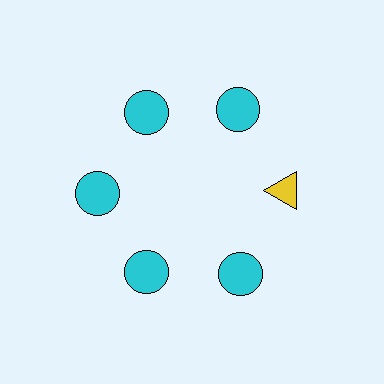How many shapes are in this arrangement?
There are 6 shapes arranged in a ring pattern.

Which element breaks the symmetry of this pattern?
The yellow triangle at roughly the 3 o'clock position breaks the symmetry. All other shapes are cyan circles.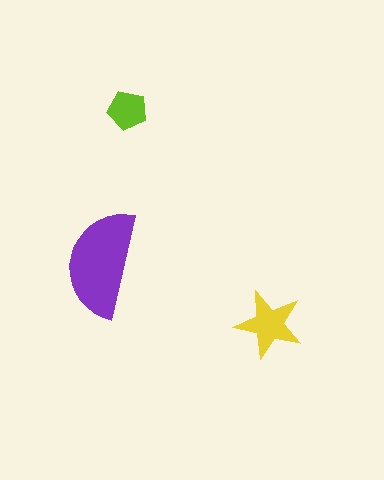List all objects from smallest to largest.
The lime pentagon, the yellow star, the purple semicircle.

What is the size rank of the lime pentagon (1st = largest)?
3rd.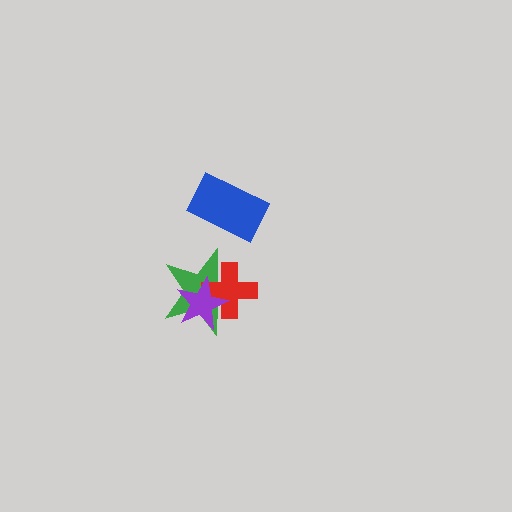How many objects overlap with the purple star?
2 objects overlap with the purple star.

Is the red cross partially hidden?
Yes, it is partially covered by another shape.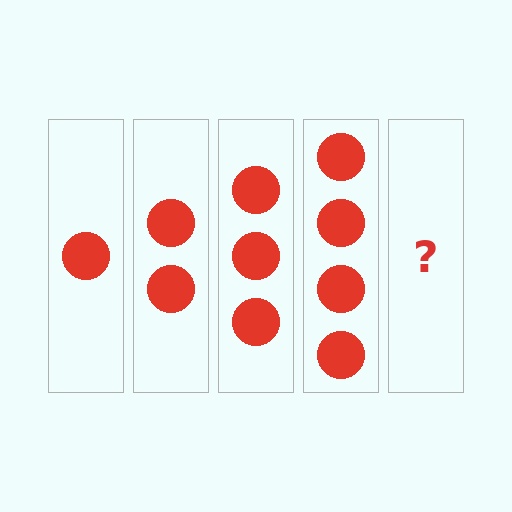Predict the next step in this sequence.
The next step is 5 circles.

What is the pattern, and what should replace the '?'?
The pattern is that each step adds one more circle. The '?' should be 5 circles.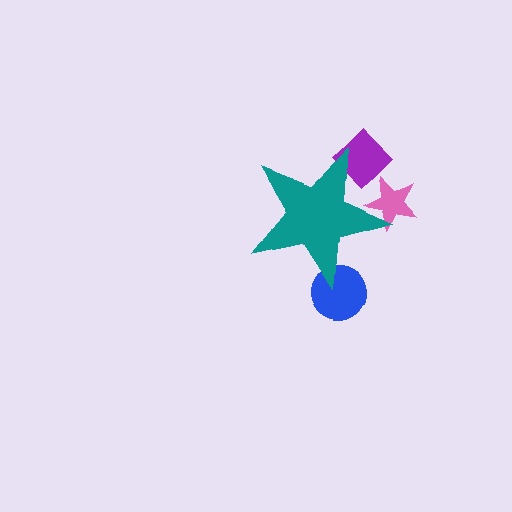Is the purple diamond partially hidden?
Yes, the purple diamond is partially hidden behind the teal star.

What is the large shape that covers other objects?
A teal star.